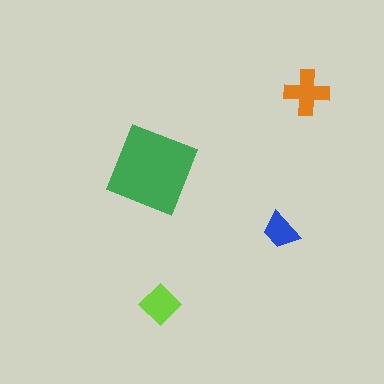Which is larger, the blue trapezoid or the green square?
The green square.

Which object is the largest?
The green square.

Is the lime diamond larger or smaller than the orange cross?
Smaller.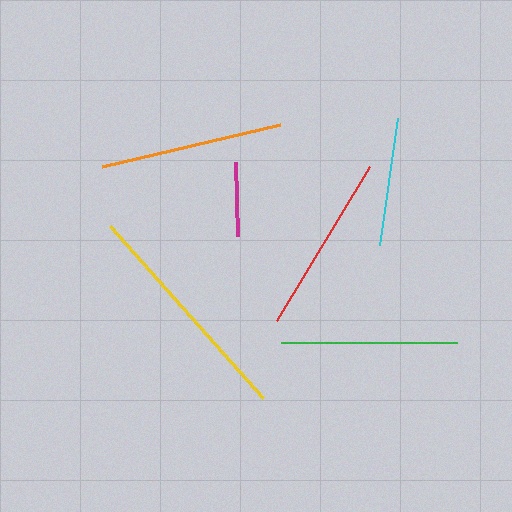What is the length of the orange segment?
The orange segment is approximately 183 pixels long.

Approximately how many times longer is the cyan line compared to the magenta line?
The cyan line is approximately 1.7 times the length of the magenta line.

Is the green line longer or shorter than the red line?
The red line is longer than the green line.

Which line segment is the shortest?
The magenta line is the shortest at approximately 73 pixels.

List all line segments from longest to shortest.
From longest to shortest: yellow, orange, red, green, cyan, magenta.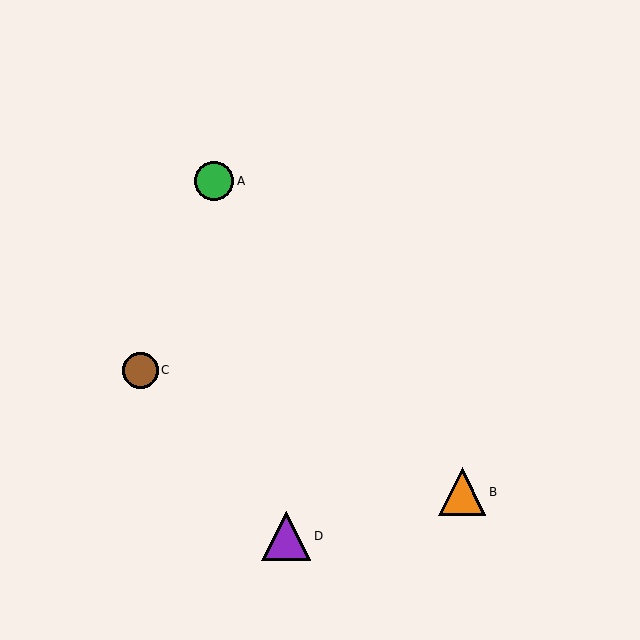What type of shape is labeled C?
Shape C is a brown circle.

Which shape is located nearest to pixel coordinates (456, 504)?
The orange triangle (labeled B) at (462, 492) is nearest to that location.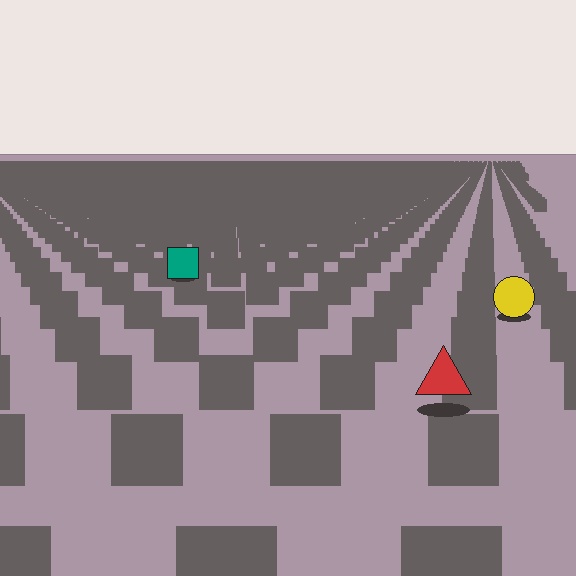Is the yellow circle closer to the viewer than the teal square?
Yes. The yellow circle is closer — you can tell from the texture gradient: the ground texture is coarser near it.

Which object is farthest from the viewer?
The teal square is farthest from the viewer. It appears smaller and the ground texture around it is denser.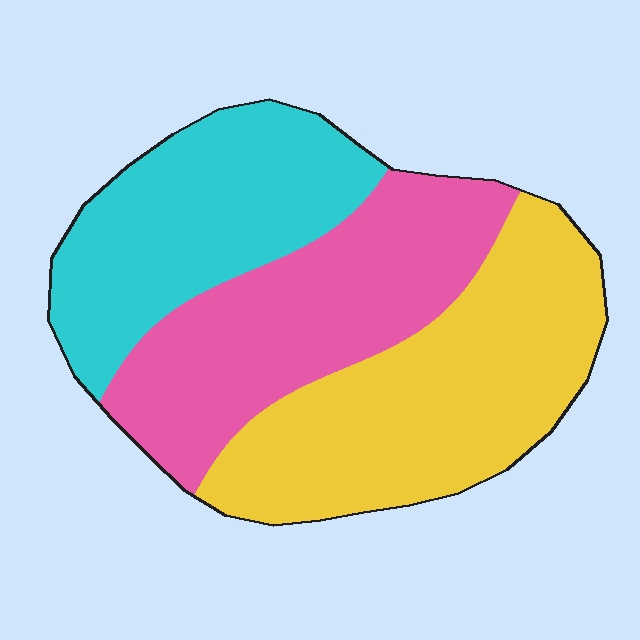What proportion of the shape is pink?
Pink covers roughly 35% of the shape.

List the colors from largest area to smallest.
From largest to smallest: yellow, pink, cyan.